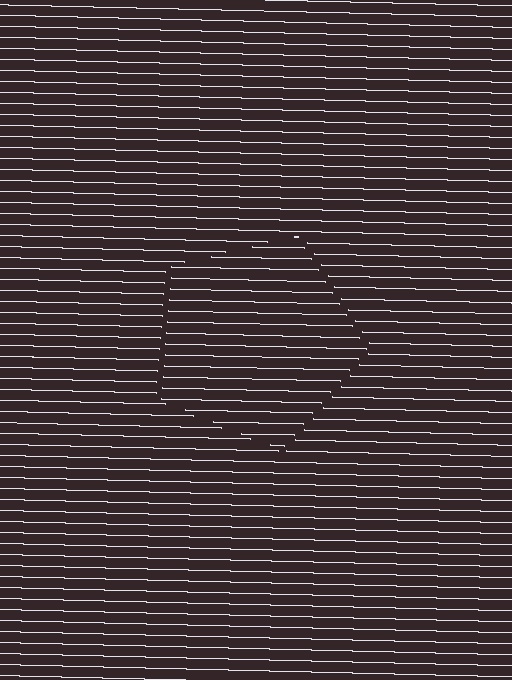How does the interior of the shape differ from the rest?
The interior of the shape contains the same grating, shifted by half a period — the contour is defined by the phase discontinuity where line-ends from the inner and outer gratings abut.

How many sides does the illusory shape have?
5 sides — the line-ends trace a pentagon.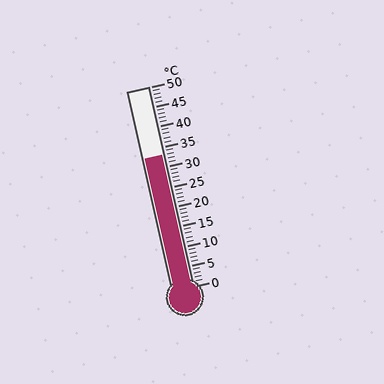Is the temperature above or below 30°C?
The temperature is above 30°C.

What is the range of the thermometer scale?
The thermometer scale ranges from 0°C to 50°C.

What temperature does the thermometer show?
The thermometer shows approximately 33°C.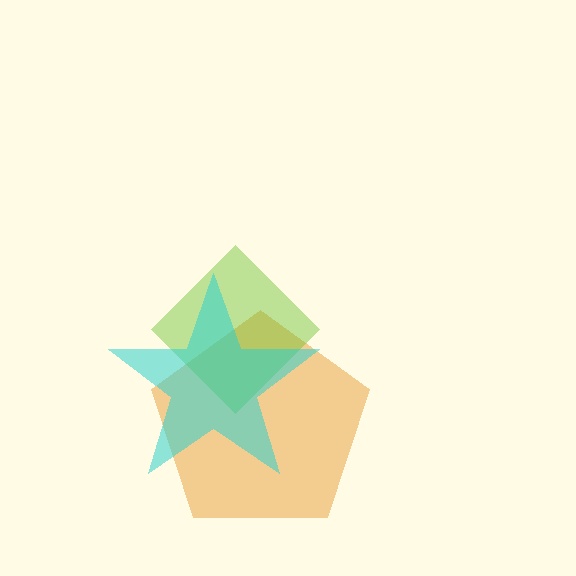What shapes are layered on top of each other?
The layered shapes are: an orange pentagon, a lime diamond, a cyan star.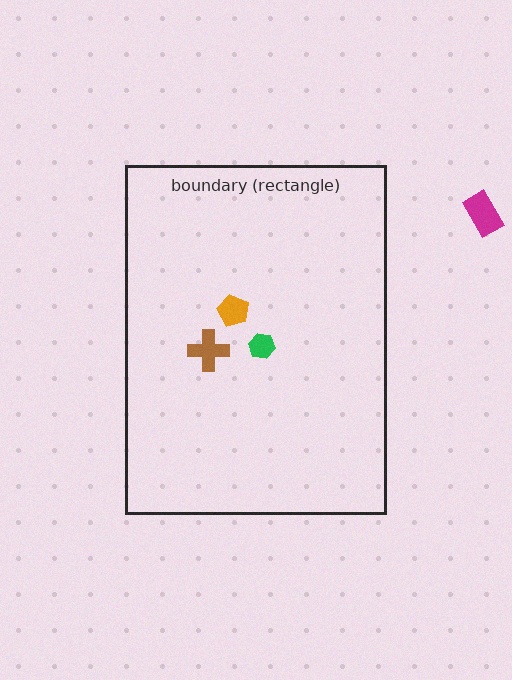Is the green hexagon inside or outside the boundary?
Inside.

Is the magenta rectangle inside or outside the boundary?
Outside.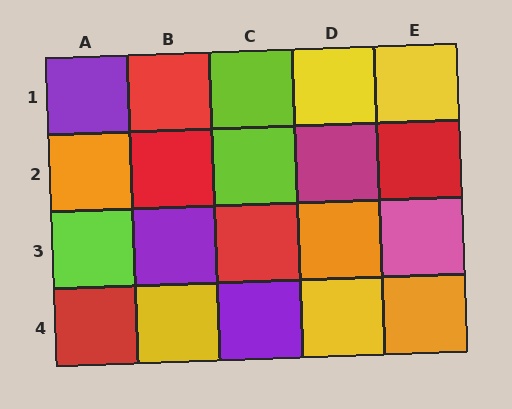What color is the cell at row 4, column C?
Purple.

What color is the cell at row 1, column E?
Yellow.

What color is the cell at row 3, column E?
Pink.